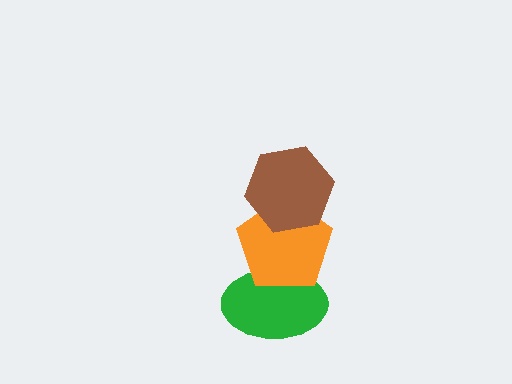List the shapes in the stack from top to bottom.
From top to bottom: the brown hexagon, the orange pentagon, the green ellipse.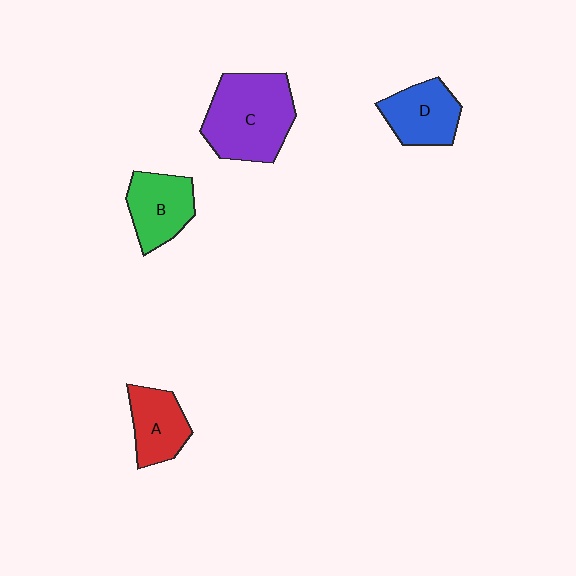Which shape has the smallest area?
Shape A (red).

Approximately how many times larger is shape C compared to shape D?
Approximately 1.7 times.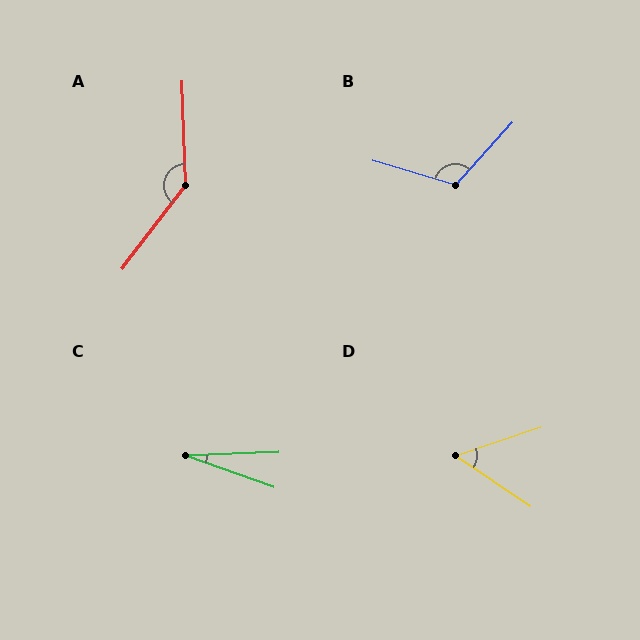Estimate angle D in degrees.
Approximately 53 degrees.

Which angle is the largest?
A, at approximately 141 degrees.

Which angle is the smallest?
C, at approximately 22 degrees.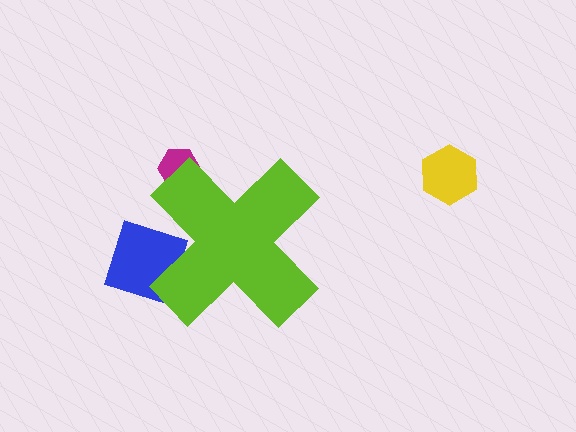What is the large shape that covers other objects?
A lime cross.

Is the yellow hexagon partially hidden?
No, the yellow hexagon is fully visible.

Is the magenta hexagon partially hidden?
Yes, the magenta hexagon is partially hidden behind the lime cross.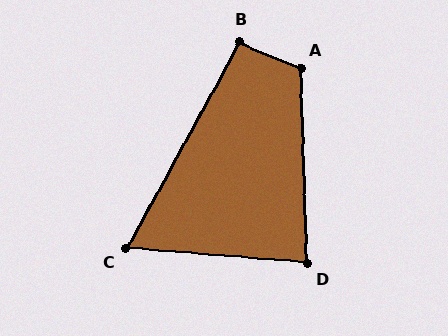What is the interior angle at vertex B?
Approximately 96 degrees (obtuse).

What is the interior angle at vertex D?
Approximately 84 degrees (acute).